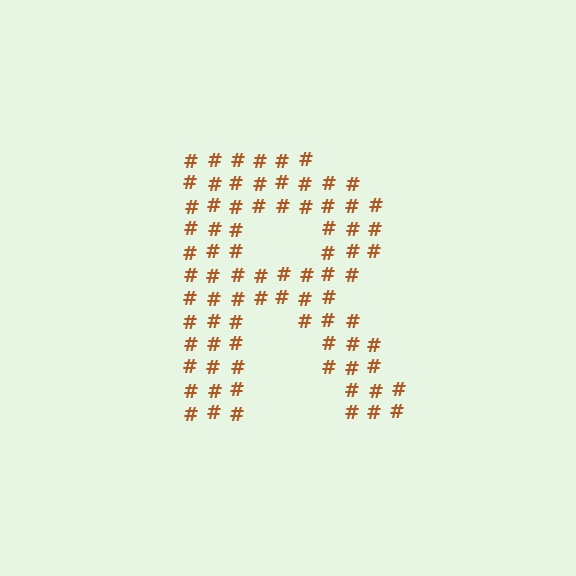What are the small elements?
The small elements are hash symbols.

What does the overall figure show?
The overall figure shows the letter R.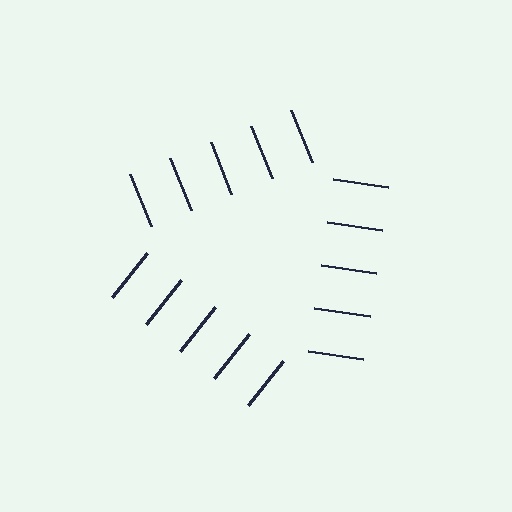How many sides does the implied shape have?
3 sides — the line-ends trace a triangle.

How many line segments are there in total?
15 — 5 along each of the 3 edges.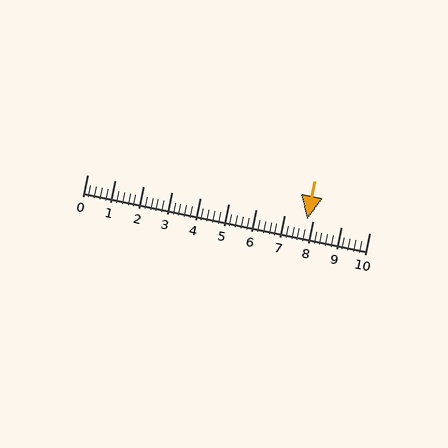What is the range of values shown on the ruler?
The ruler shows values from 0 to 10.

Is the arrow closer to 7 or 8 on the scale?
The arrow is closer to 8.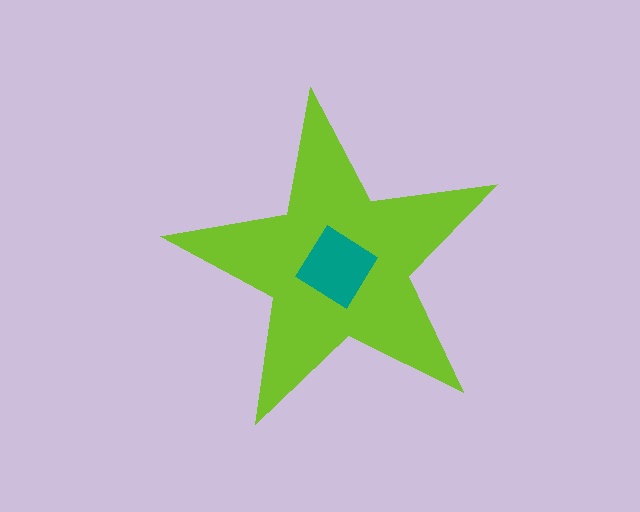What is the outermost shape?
The lime star.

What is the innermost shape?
The teal diamond.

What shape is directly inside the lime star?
The teal diamond.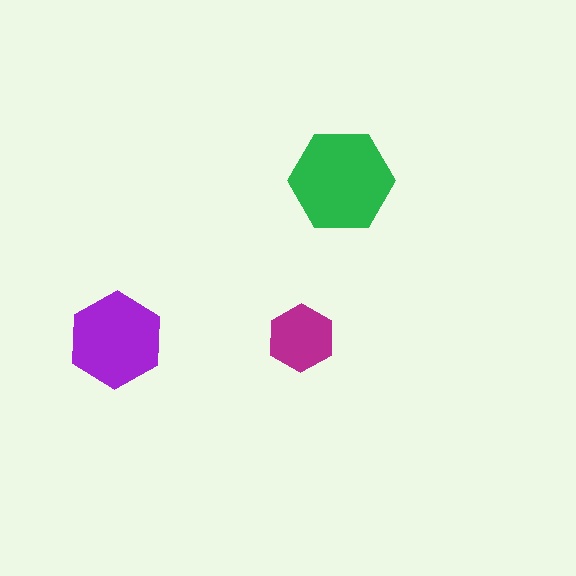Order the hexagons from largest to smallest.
the green one, the purple one, the magenta one.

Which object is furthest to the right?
The green hexagon is rightmost.